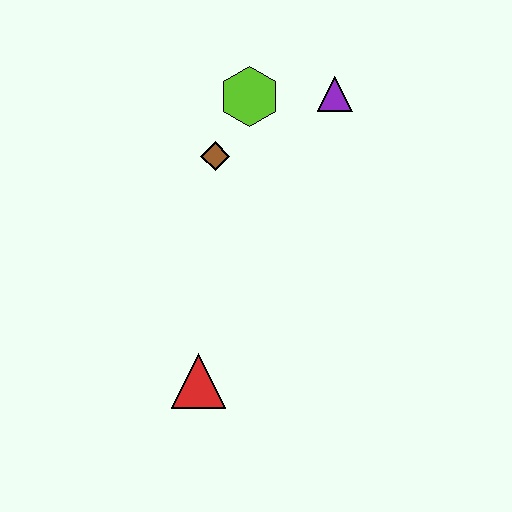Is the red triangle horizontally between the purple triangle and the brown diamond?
No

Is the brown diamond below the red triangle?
No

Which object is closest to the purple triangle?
The lime hexagon is closest to the purple triangle.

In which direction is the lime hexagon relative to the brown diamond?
The lime hexagon is above the brown diamond.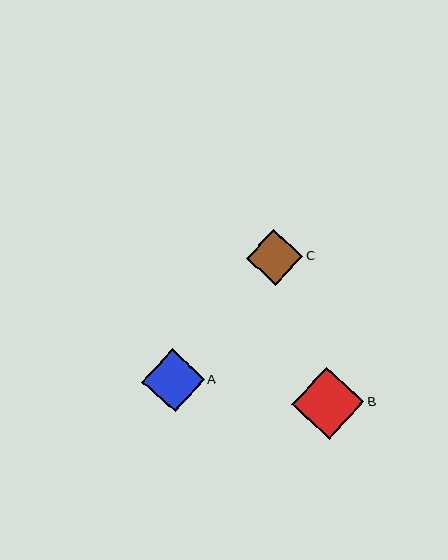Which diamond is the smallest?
Diamond C is the smallest with a size of approximately 57 pixels.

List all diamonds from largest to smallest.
From largest to smallest: B, A, C.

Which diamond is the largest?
Diamond B is the largest with a size of approximately 72 pixels.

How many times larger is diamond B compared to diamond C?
Diamond B is approximately 1.3 times the size of diamond C.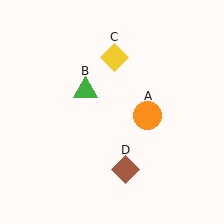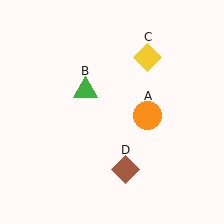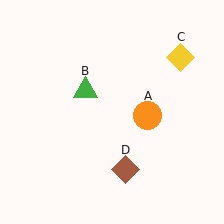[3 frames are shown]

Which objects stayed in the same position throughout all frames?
Orange circle (object A) and green triangle (object B) and brown diamond (object D) remained stationary.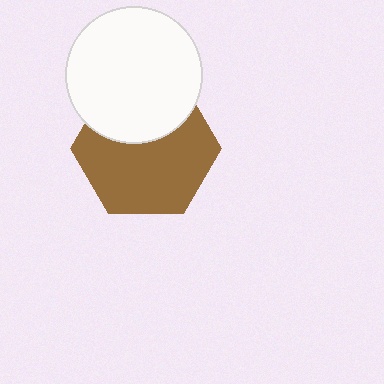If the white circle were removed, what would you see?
You would see the complete brown hexagon.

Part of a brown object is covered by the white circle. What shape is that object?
It is a hexagon.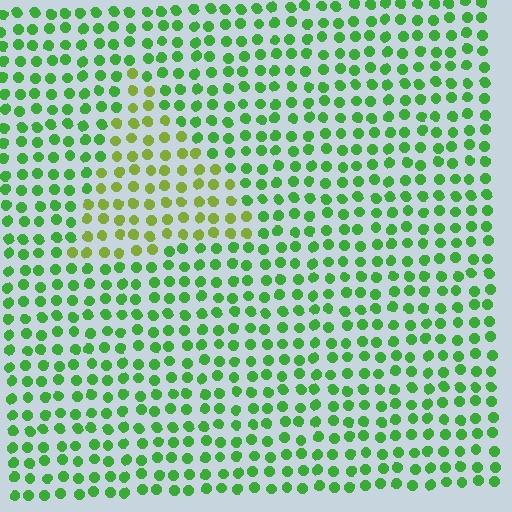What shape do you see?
I see a triangle.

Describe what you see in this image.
The image is filled with small green elements in a uniform arrangement. A triangle-shaped region is visible where the elements are tinted to a slightly different hue, forming a subtle color boundary.